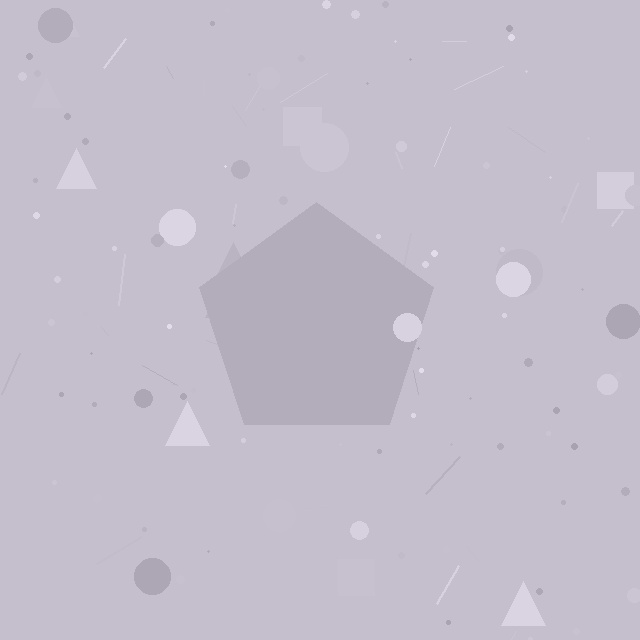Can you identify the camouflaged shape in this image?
The camouflaged shape is a pentagon.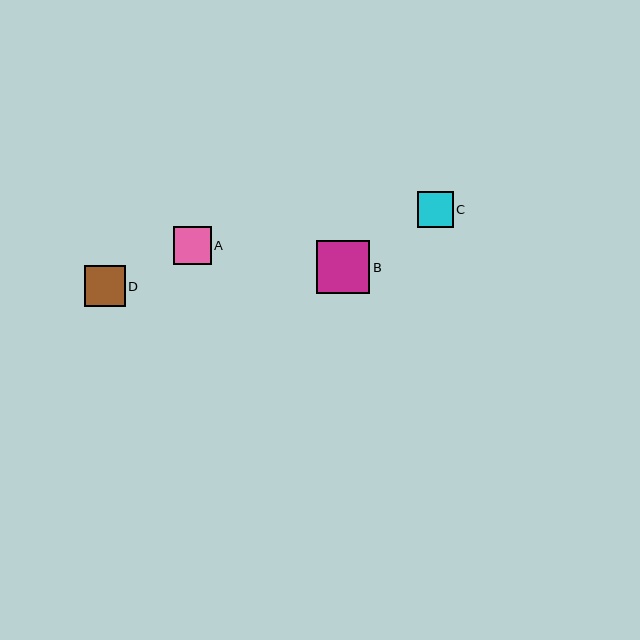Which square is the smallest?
Square C is the smallest with a size of approximately 36 pixels.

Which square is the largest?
Square B is the largest with a size of approximately 54 pixels.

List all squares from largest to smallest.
From largest to smallest: B, D, A, C.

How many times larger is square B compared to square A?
Square B is approximately 1.4 times the size of square A.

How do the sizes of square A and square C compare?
Square A and square C are approximately the same size.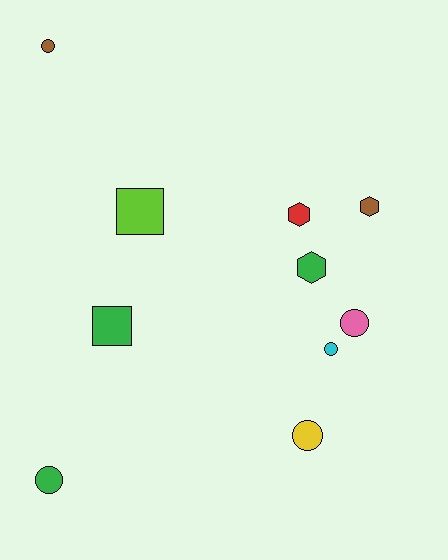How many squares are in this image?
There are 2 squares.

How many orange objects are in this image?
There are no orange objects.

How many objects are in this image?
There are 10 objects.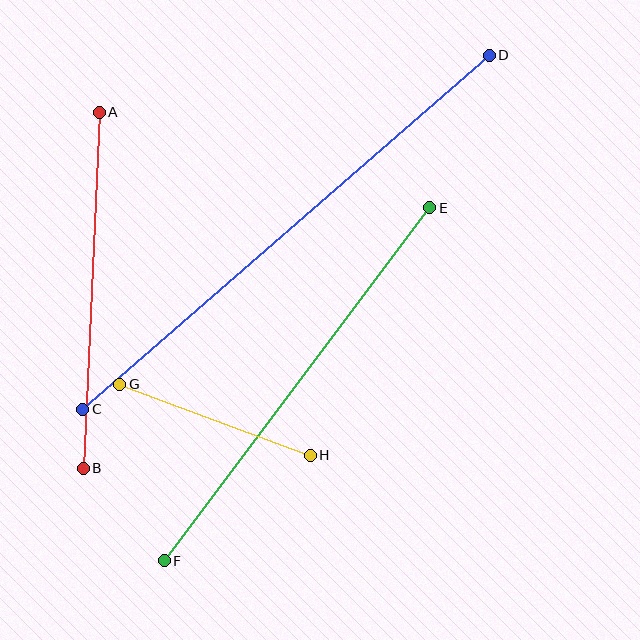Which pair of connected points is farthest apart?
Points C and D are farthest apart.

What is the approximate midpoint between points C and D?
The midpoint is at approximately (286, 232) pixels.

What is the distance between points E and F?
The distance is approximately 442 pixels.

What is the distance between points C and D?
The distance is approximately 539 pixels.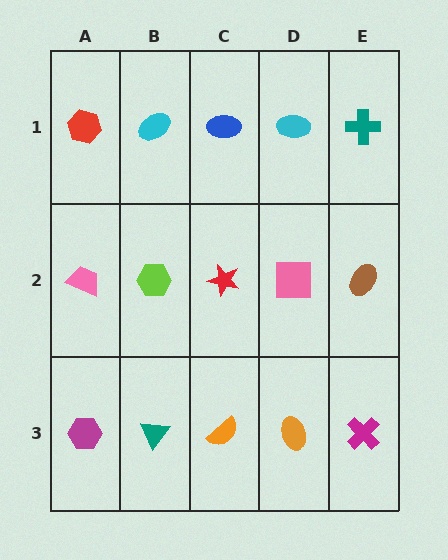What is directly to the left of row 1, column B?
A red hexagon.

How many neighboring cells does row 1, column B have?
3.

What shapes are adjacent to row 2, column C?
A blue ellipse (row 1, column C), an orange semicircle (row 3, column C), a lime hexagon (row 2, column B), a pink square (row 2, column D).